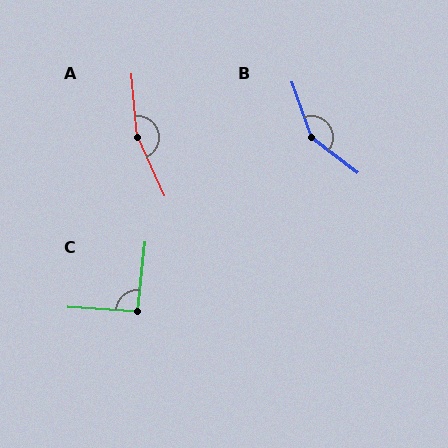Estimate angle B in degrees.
Approximately 147 degrees.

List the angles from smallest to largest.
C (92°), B (147°), A (160°).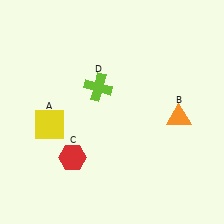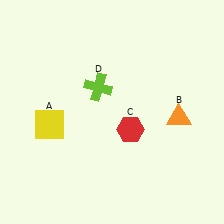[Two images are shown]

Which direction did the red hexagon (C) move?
The red hexagon (C) moved right.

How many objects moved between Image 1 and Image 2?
1 object moved between the two images.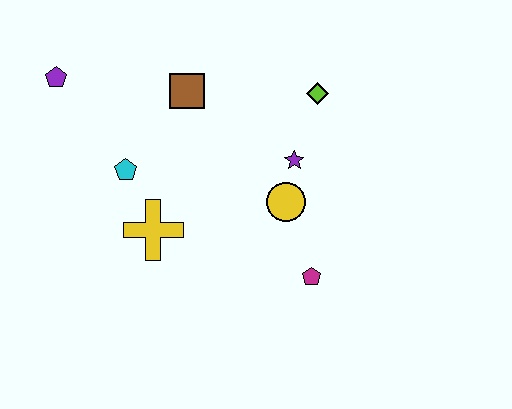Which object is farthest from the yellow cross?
The lime diamond is farthest from the yellow cross.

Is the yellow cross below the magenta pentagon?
No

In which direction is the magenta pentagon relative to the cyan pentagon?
The magenta pentagon is to the right of the cyan pentagon.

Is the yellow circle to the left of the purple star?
Yes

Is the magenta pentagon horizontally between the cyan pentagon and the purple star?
No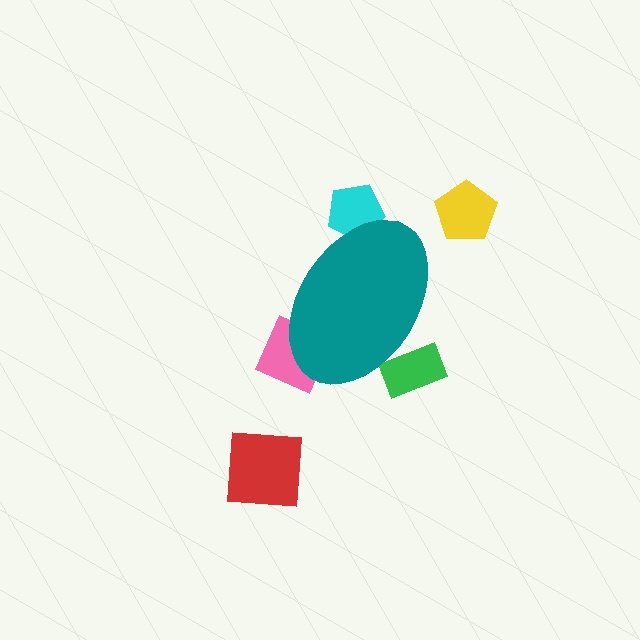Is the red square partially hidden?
No, the red square is fully visible.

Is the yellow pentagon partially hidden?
No, the yellow pentagon is fully visible.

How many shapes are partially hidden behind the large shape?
3 shapes are partially hidden.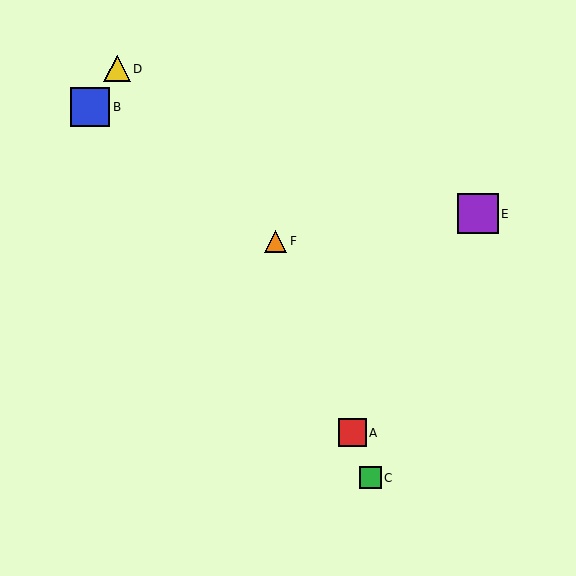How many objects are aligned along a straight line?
3 objects (A, C, F) are aligned along a straight line.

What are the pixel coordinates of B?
Object B is at (90, 107).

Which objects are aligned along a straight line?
Objects A, C, F are aligned along a straight line.